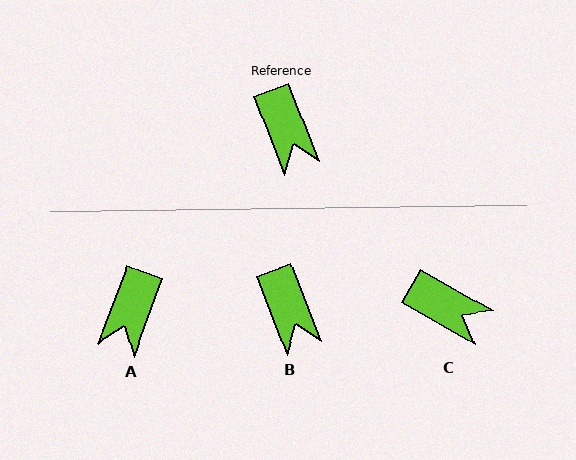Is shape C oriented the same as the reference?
No, it is off by about 39 degrees.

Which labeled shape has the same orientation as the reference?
B.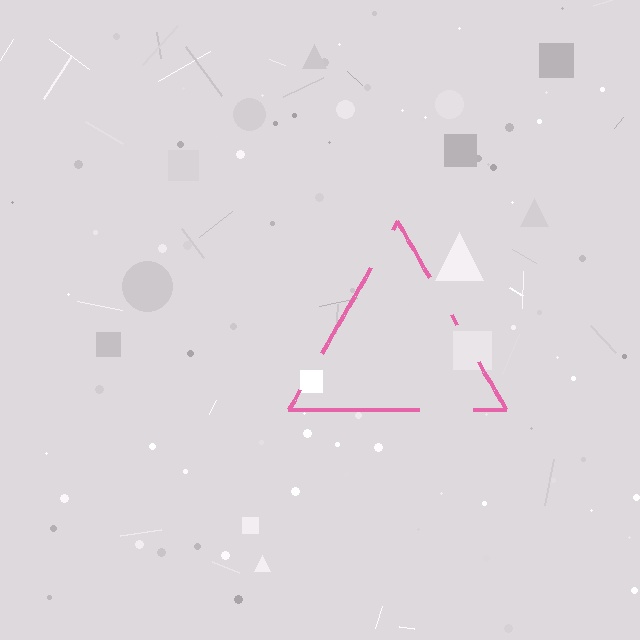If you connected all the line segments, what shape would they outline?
They would outline a triangle.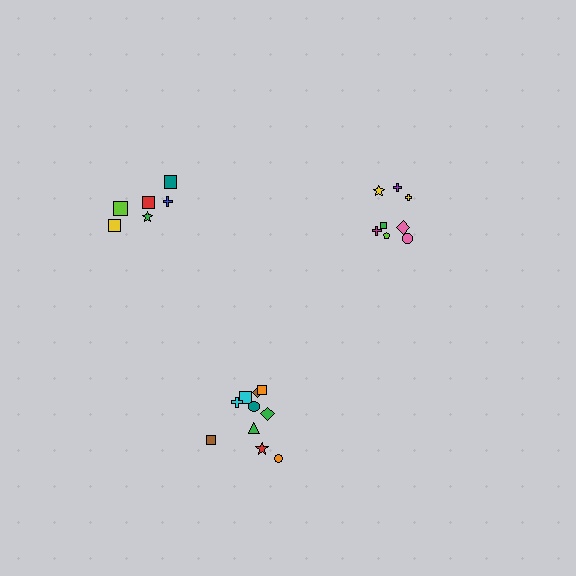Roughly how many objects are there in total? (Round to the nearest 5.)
Roughly 25 objects in total.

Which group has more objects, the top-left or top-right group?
The top-right group.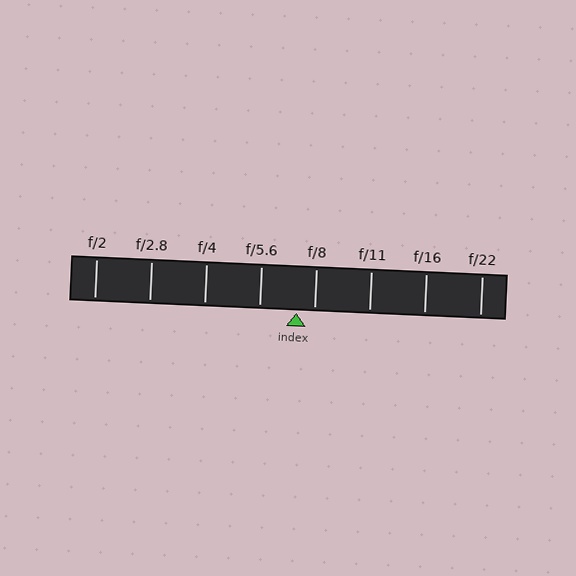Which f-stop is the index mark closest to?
The index mark is closest to f/8.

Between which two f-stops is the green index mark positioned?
The index mark is between f/5.6 and f/8.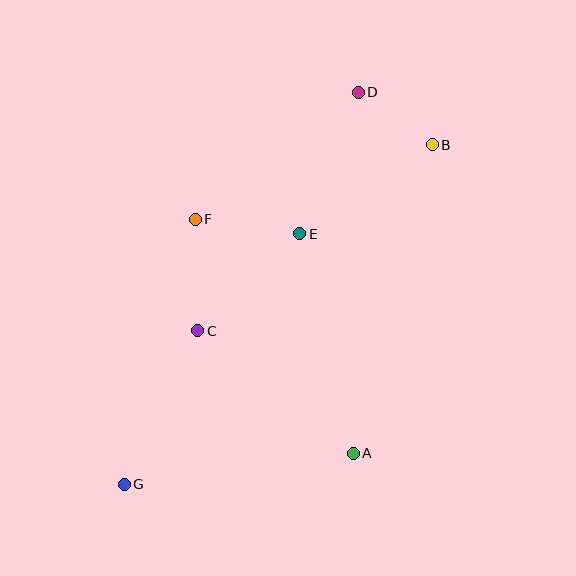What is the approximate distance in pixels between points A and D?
The distance between A and D is approximately 361 pixels.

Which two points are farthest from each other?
Points B and G are farthest from each other.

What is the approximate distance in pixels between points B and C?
The distance between B and C is approximately 299 pixels.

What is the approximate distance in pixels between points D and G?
The distance between D and G is approximately 457 pixels.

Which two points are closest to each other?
Points B and D are closest to each other.